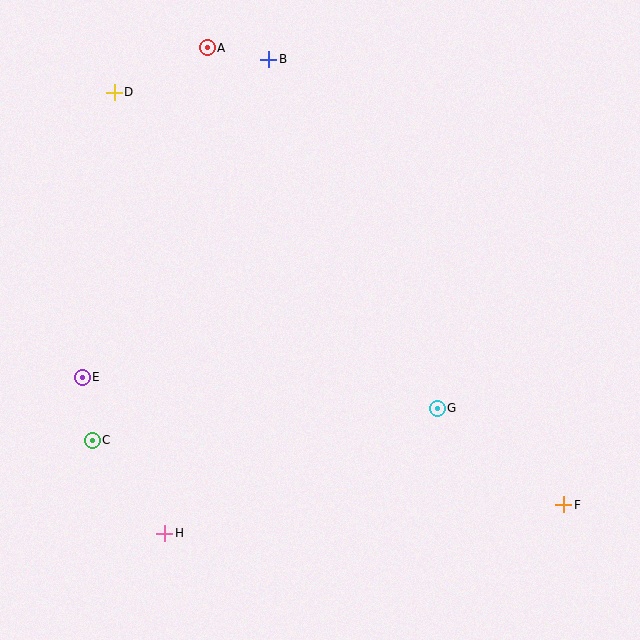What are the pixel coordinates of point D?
Point D is at (114, 92).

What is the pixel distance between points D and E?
The distance between D and E is 287 pixels.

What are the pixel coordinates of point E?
Point E is at (82, 377).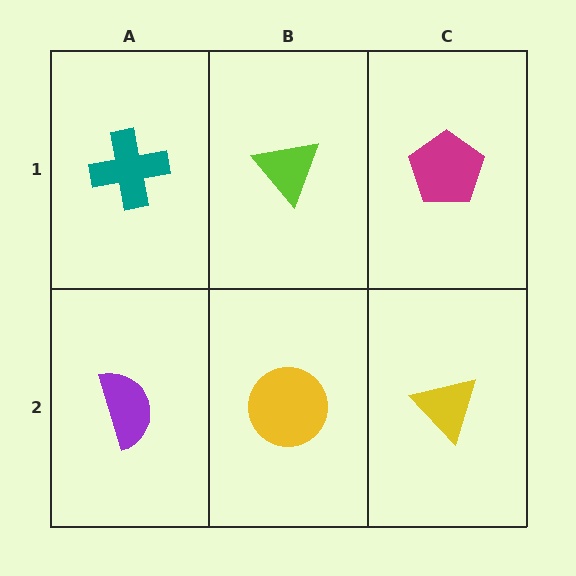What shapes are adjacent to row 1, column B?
A yellow circle (row 2, column B), a teal cross (row 1, column A), a magenta pentagon (row 1, column C).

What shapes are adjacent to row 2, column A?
A teal cross (row 1, column A), a yellow circle (row 2, column B).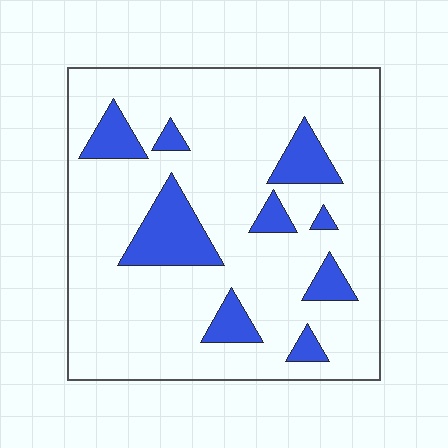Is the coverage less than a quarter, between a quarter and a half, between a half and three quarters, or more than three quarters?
Less than a quarter.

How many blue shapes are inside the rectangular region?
9.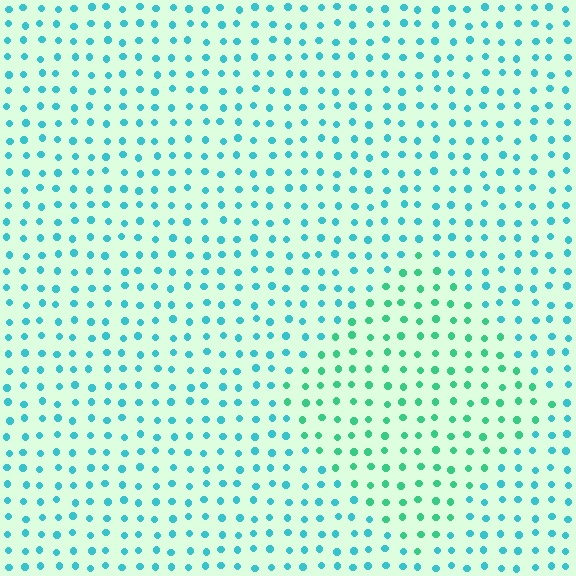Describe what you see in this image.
The image is filled with small cyan elements in a uniform arrangement. A diamond-shaped region is visible where the elements are tinted to a slightly different hue, forming a subtle color boundary.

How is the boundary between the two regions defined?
The boundary is defined purely by a slight shift in hue (about 31 degrees). Spacing, size, and orientation are identical on both sides.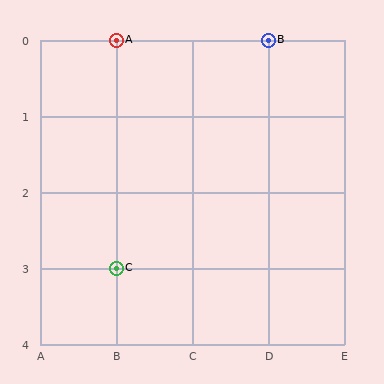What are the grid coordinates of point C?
Point C is at grid coordinates (B, 3).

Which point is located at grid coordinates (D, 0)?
Point B is at (D, 0).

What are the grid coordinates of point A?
Point A is at grid coordinates (B, 0).